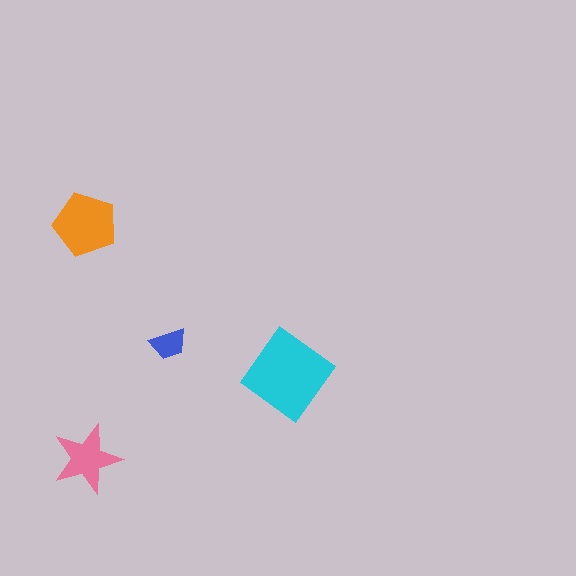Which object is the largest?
The cyan diamond.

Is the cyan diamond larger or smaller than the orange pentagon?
Larger.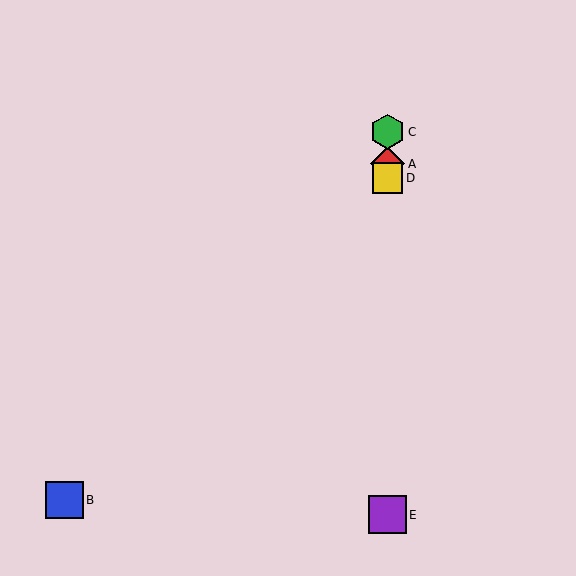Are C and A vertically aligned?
Yes, both are at x≈387.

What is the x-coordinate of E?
Object E is at x≈387.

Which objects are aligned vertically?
Objects A, C, D, E are aligned vertically.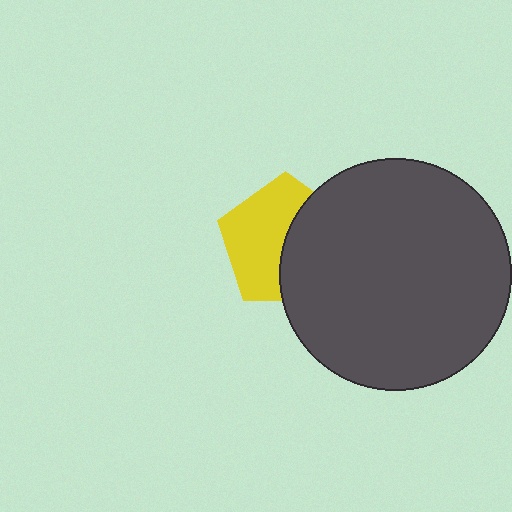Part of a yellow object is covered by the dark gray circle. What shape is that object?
It is a pentagon.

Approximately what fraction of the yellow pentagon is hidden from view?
Roughly 46% of the yellow pentagon is hidden behind the dark gray circle.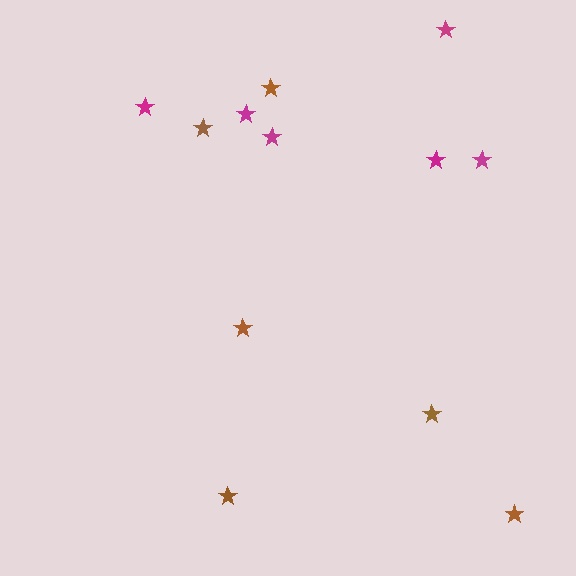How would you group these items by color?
There are 2 groups: one group of magenta stars (6) and one group of brown stars (6).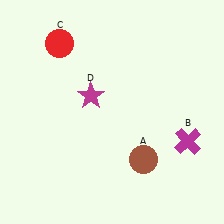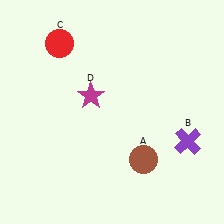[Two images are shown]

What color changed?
The cross (B) changed from magenta in Image 1 to purple in Image 2.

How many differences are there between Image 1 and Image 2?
There is 1 difference between the two images.